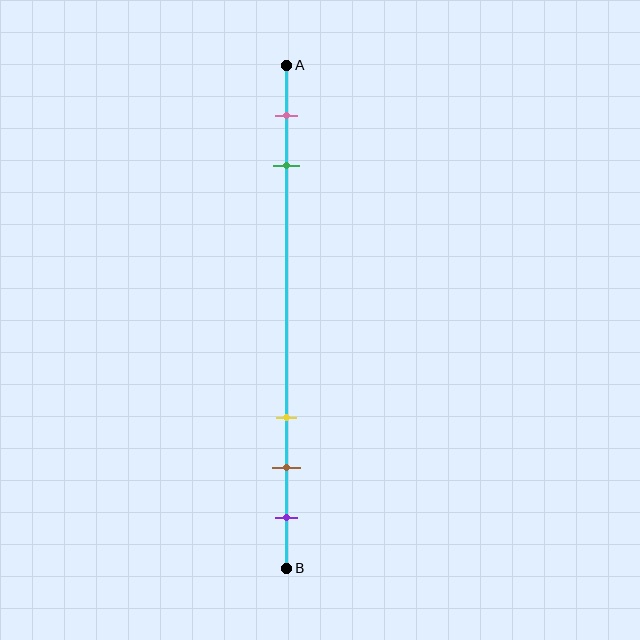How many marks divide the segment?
There are 5 marks dividing the segment.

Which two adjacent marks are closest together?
The brown and purple marks are the closest adjacent pair.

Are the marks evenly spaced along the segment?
No, the marks are not evenly spaced.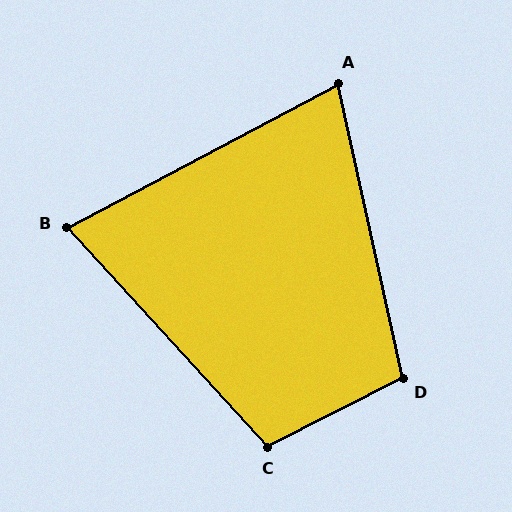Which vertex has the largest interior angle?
C, at approximately 106 degrees.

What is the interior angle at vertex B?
Approximately 76 degrees (acute).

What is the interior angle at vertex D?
Approximately 104 degrees (obtuse).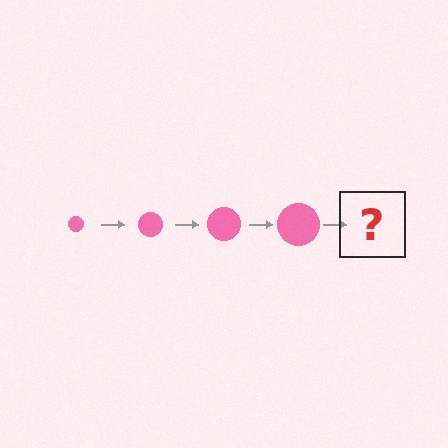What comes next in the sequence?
The next element should be a pink circle, larger than the previous one.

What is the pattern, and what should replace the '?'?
The pattern is that the circle gets progressively larger each step. The '?' should be a pink circle, larger than the previous one.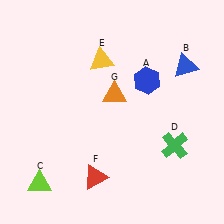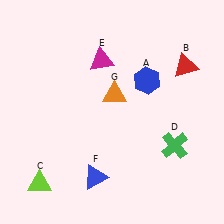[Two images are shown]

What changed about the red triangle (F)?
In Image 1, F is red. In Image 2, it changed to blue.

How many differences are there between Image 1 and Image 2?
There are 3 differences between the two images.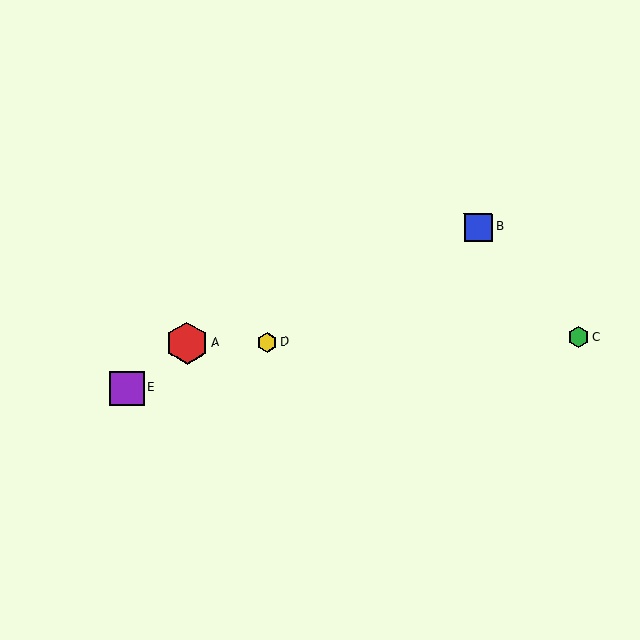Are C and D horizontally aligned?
Yes, both are at y≈337.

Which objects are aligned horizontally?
Objects A, C, D are aligned horizontally.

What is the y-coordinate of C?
Object C is at y≈337.